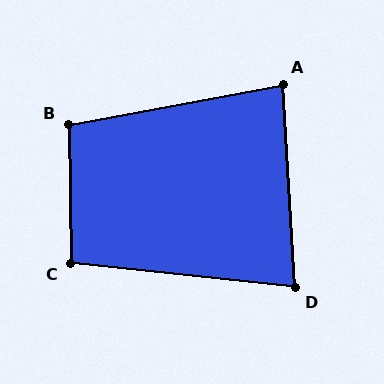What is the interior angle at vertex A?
Approximately 83 degrees (acute).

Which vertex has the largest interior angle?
B, at approximately 100 degrees.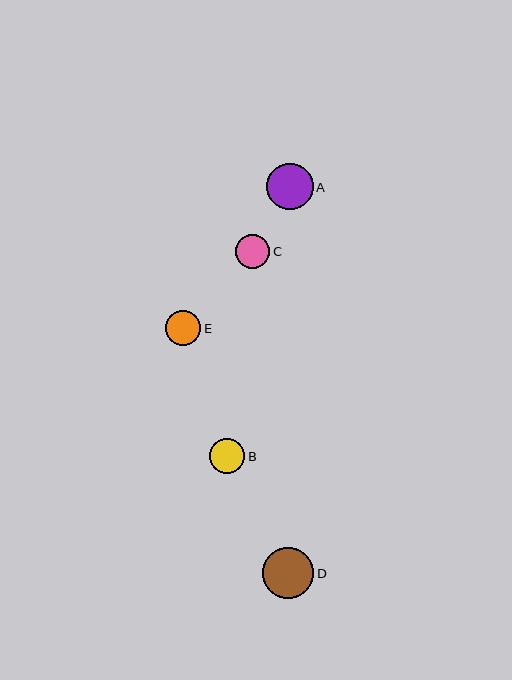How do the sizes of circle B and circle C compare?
Circle B and circle C are approximately the same size.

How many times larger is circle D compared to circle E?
Circle D is approximately 1.5 times the size of circle E.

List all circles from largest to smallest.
From largest to smallest: D, A, B, E, C.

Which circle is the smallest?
Circle C is the smallest with a size of approximately 35 pixels.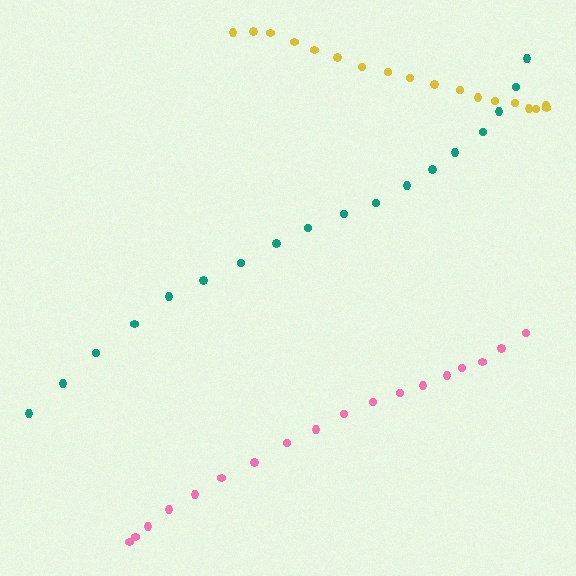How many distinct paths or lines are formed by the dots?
There are 3 distinct paths.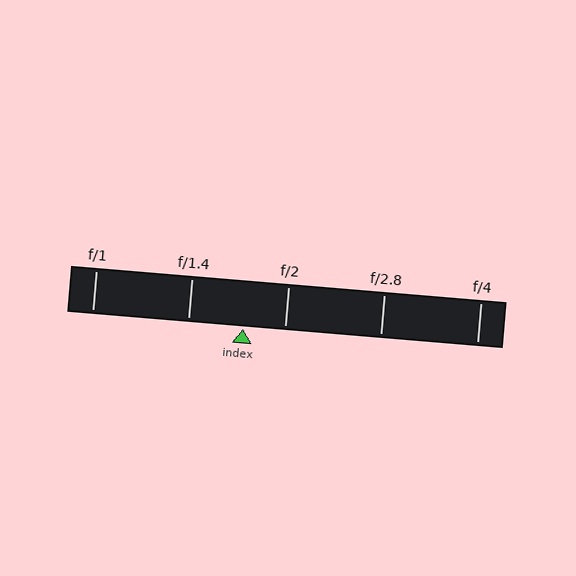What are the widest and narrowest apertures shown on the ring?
The widest aperture shown is f/1 and the narrowest is f/4.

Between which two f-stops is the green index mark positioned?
The index mark is between f/1.4 and f/2.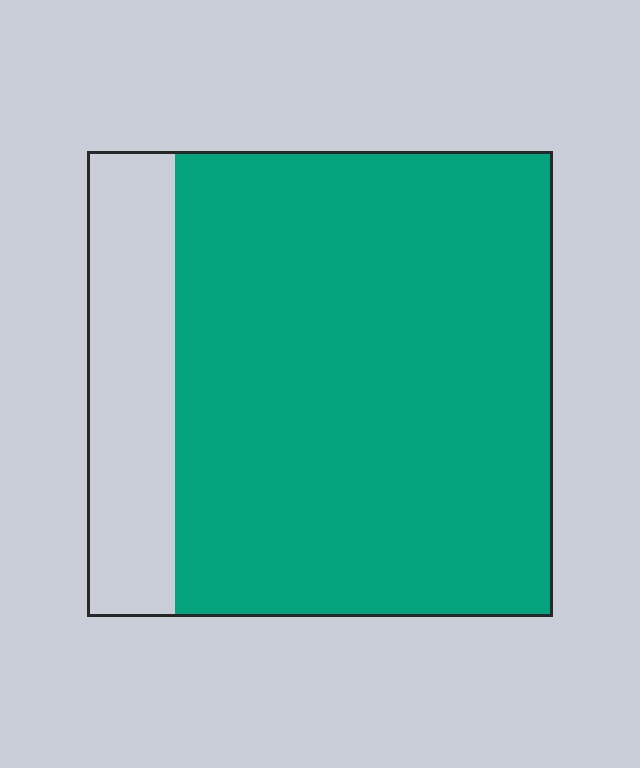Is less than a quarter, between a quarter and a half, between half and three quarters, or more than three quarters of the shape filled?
More than three quarters.